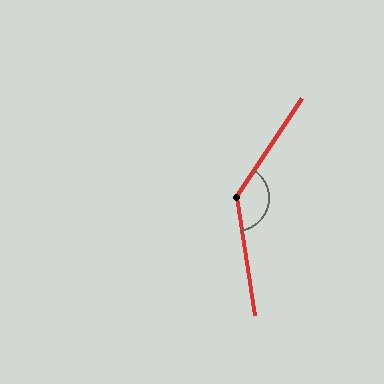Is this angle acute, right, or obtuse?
It is obtuse.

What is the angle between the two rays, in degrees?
Approximately 137 degrees.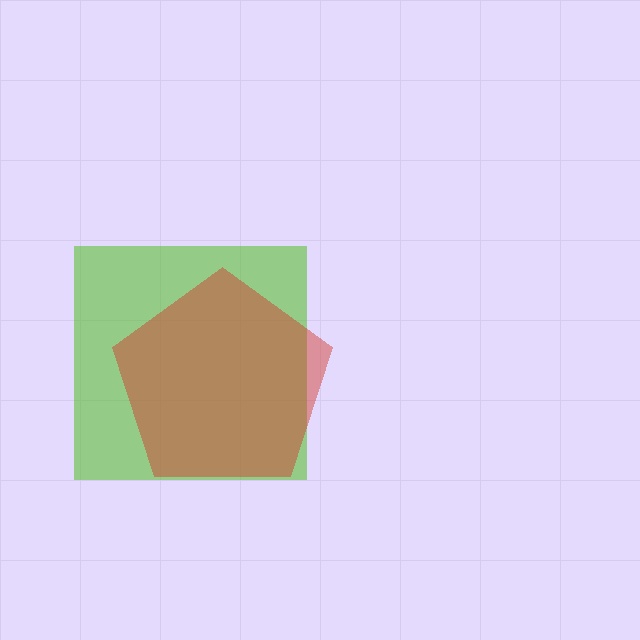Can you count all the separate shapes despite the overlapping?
Yes, there are 2 separate shapes.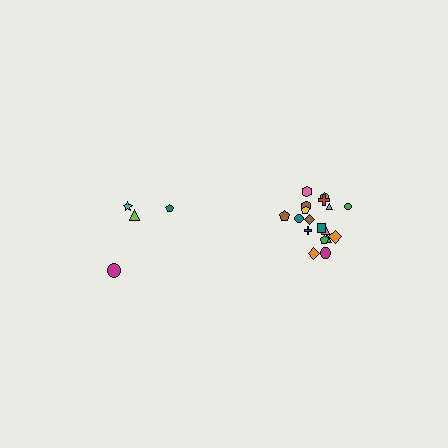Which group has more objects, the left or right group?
The right group.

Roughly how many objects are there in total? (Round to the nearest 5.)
Roughly 20 objects in total.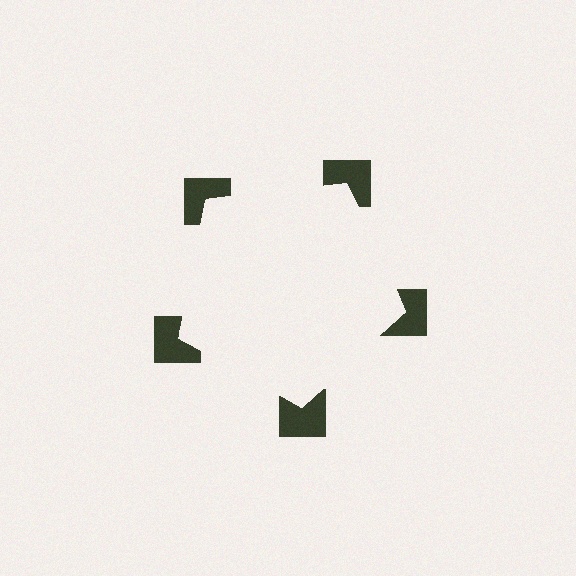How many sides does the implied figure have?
5 sides.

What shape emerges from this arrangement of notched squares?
An illusory pentagon — its edges are inferred from the aligned wedge cuts in the notched squares, not physically drawn.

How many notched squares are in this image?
There are 5 — one at each vertex of the illusory pentagon.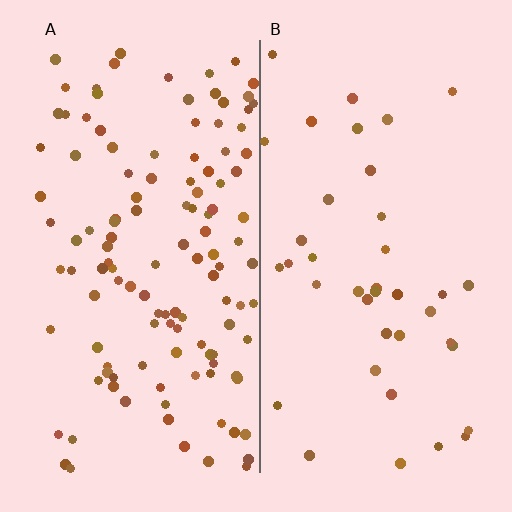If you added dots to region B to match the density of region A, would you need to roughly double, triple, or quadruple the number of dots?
Approximately triple.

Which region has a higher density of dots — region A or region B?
A (the left).